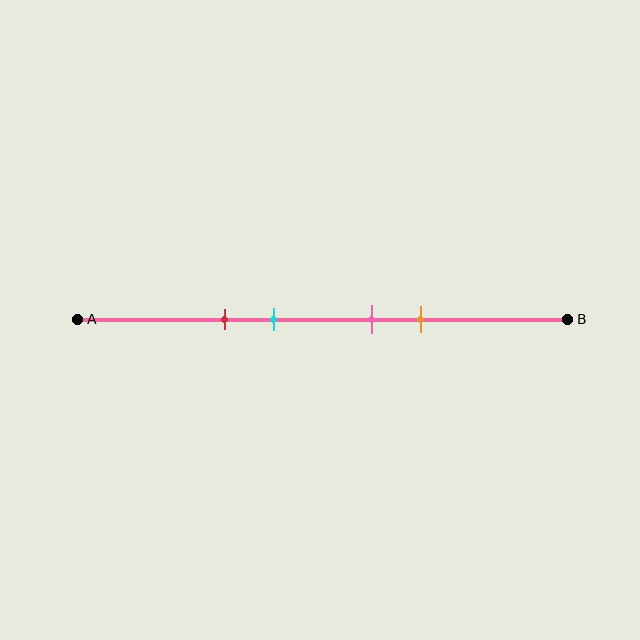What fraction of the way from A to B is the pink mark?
The pink mark is approximately 60% (0.6) of the way from A to B.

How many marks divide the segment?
There are 4 marks dividing the segment.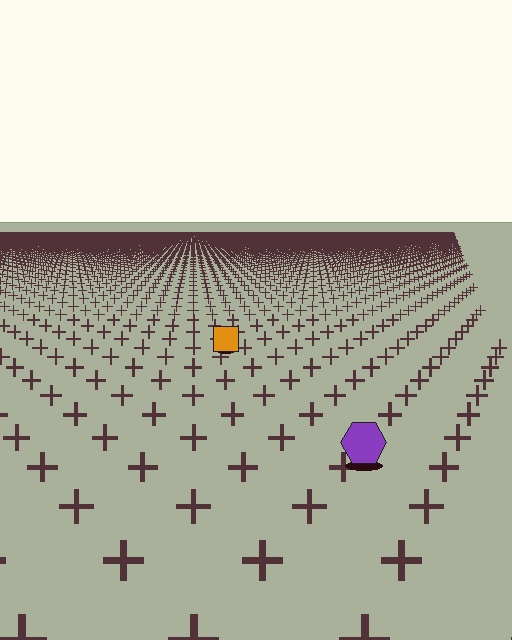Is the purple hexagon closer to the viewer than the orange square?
Yes. The purple hexagon is closer — you can tell from the texture gradient: the ground texture is coarser near it.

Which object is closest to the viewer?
The purple hexagon is closest. The texture marks near it are larger and more spread out.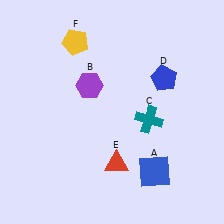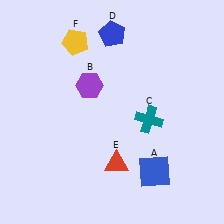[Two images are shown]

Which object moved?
The blue pentagon (D) moved left.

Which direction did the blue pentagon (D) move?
The blue pentagon (D) moved left.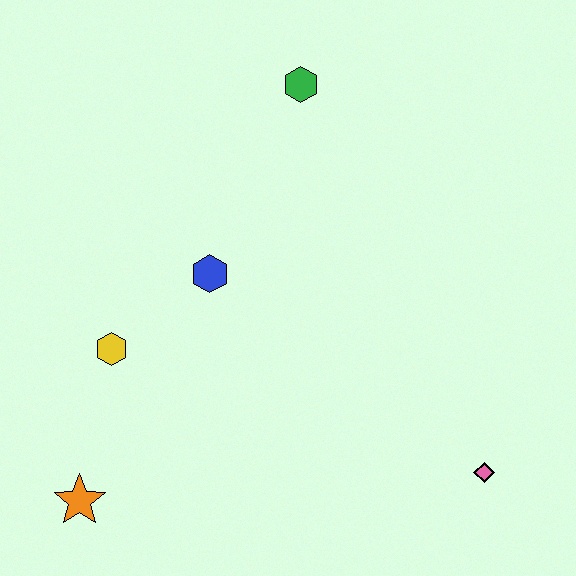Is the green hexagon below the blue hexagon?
No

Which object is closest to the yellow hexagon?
The blue hexagon is closest to the yellow hexagon.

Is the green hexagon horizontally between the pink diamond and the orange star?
Yes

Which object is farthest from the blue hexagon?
The pink diamond is farthest from the blue hexagon.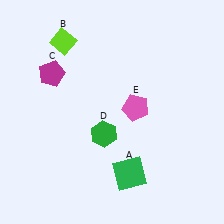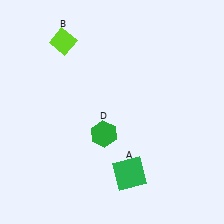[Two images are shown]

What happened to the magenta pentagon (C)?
The magenta pentagon (C) was removed in Image 2. It was in the top-left area of Image 1.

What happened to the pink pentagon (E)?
The pink pentagon (E) was removed in Image 2. It was in the top-right area of Image 1.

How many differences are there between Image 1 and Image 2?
There are 2 differences between the two images.